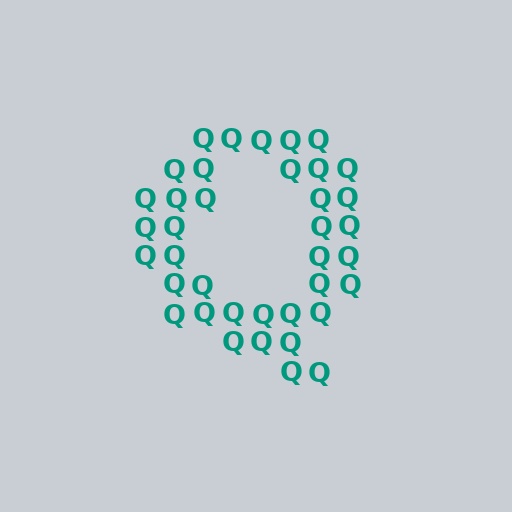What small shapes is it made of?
It is made of small letter Q's.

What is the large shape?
The large shape is the letter Q.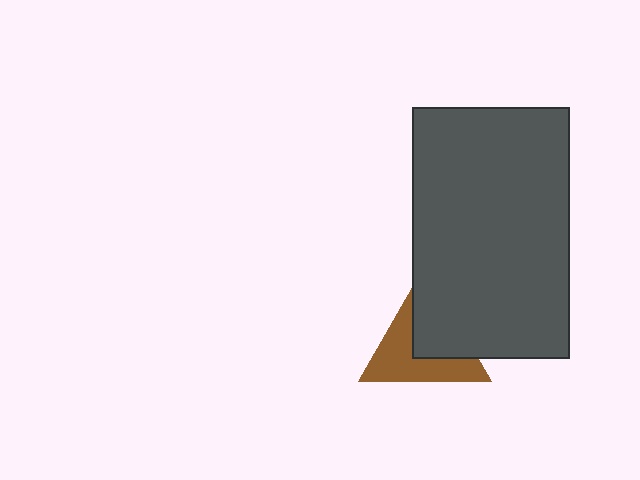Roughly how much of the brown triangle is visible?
About half of it is visible (roughly 53%).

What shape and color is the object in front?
The object in front is a dark gray rectangle.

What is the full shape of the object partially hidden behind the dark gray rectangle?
The partially hidden object is a brown triangle.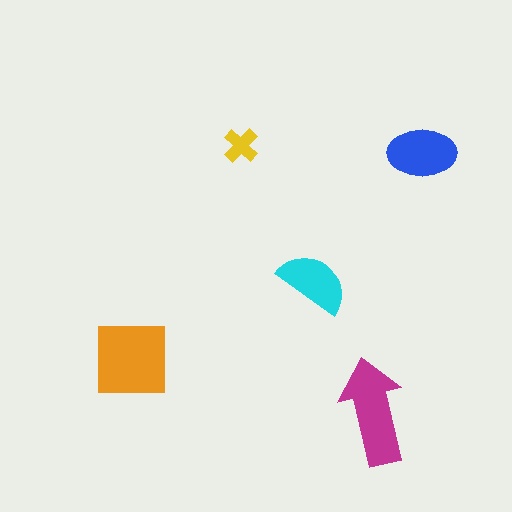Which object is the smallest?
The yellow cross.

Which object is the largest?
The orange square.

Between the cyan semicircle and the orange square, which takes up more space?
The orange square.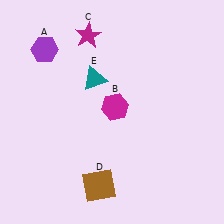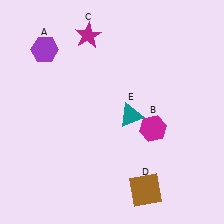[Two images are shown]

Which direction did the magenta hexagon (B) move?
The magenta hexagon (B) moved right.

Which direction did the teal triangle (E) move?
The teal triangle (E) moved down.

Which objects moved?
The objects that moved are: the magenta hexagon (B), the brown square (D), the teal triangle (E).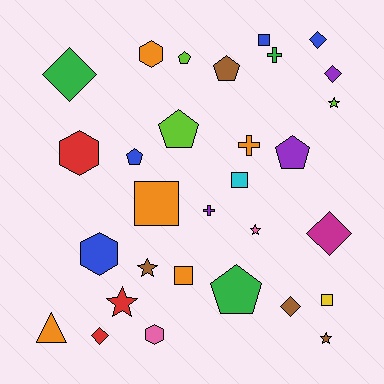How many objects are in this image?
There are 30 objects.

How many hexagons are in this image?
There are 4 hexagons.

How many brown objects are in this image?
There are 4 brown objects.